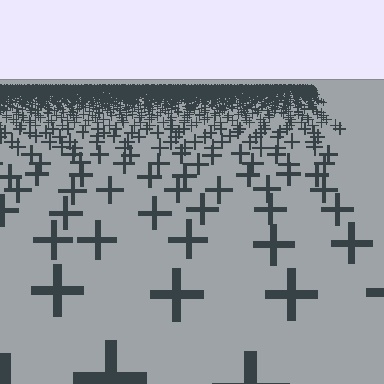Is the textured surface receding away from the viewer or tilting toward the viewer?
The surface is receding away from the viewer. Texture elements get smaller and denser toward the top.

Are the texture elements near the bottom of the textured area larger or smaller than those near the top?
Larger. Near the bottom, elements are closer to the viewer and appear at a bigger on-screen size.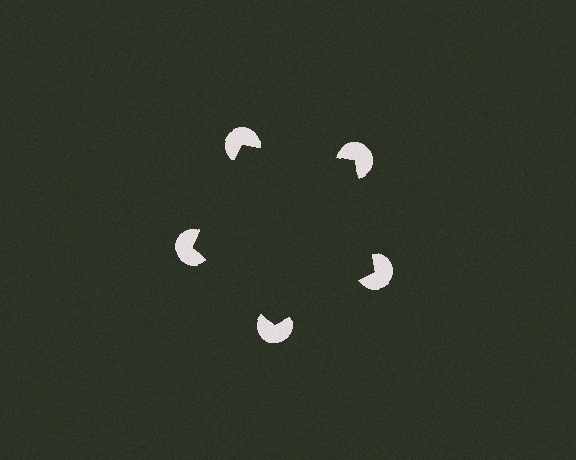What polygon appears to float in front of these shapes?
An illusory pentagon — its edges are inferred from the aligned wedge cuts in the pac-man discs, not physically drawn.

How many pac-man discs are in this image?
There are 5 — one at each vertex of the illusory pentagon.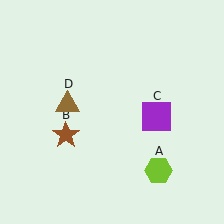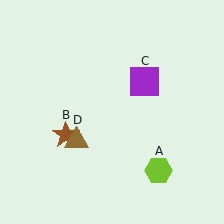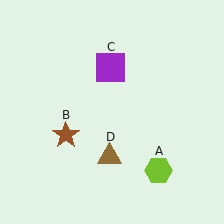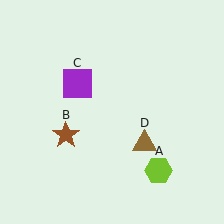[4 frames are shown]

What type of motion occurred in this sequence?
The purple square (object C), brown triangle (object D) rotated counterclockwise around the center of the scene.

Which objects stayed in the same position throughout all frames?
Lime hexagon (object A) and brown star (object B) remained stationary.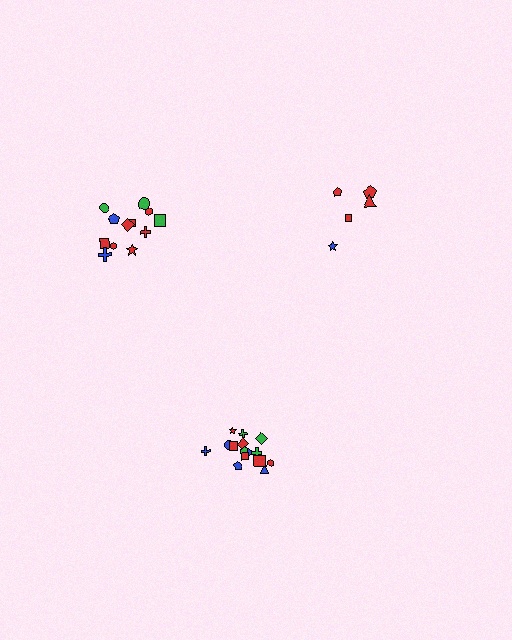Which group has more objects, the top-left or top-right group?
The top-left group.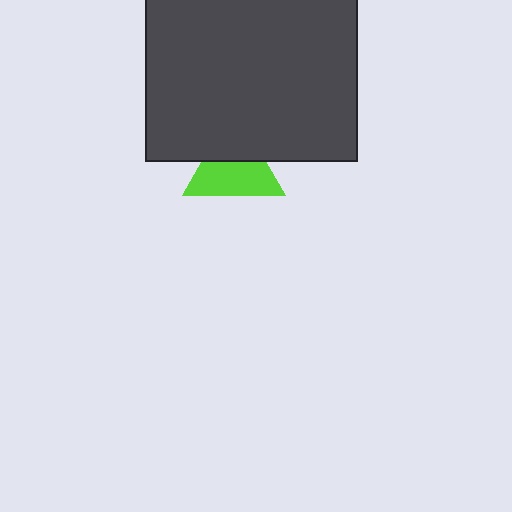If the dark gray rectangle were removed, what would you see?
You would see the complete lime triangle.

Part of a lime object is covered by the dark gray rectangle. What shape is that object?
It is a triangle.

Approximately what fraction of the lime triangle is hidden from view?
Roughly 39% of the lime triangle is hidden behind the dark gray rectangle.